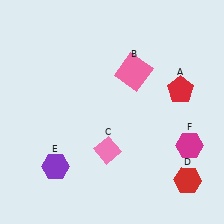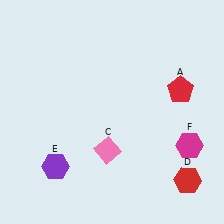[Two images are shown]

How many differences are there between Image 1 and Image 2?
There is 1 difference between the two images.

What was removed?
The pink square (B) was removed in Image 2.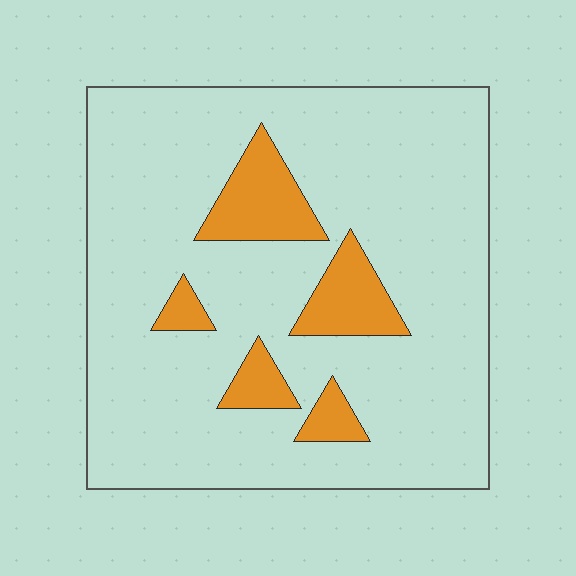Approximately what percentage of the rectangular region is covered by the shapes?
Approximately 15%.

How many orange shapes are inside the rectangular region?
5.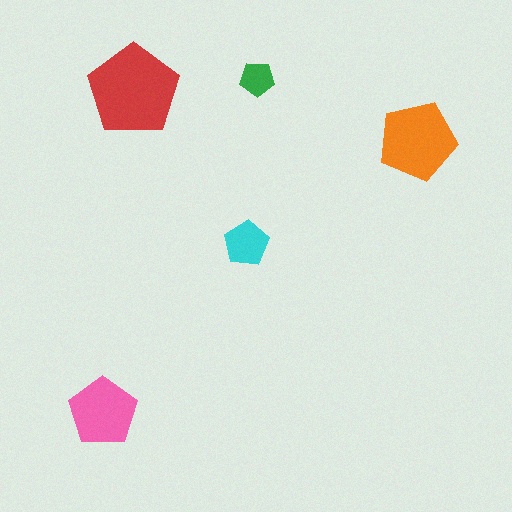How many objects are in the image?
There are 5 objects in the image.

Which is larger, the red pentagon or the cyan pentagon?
The red one.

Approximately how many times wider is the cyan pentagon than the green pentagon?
About 1.5 times wider.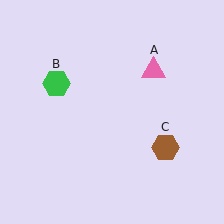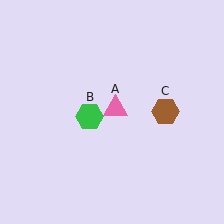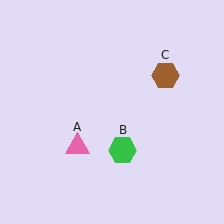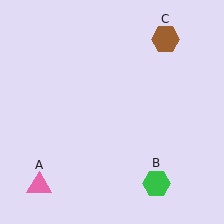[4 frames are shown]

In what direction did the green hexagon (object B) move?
The green hexagon (object B) moved down and to the right.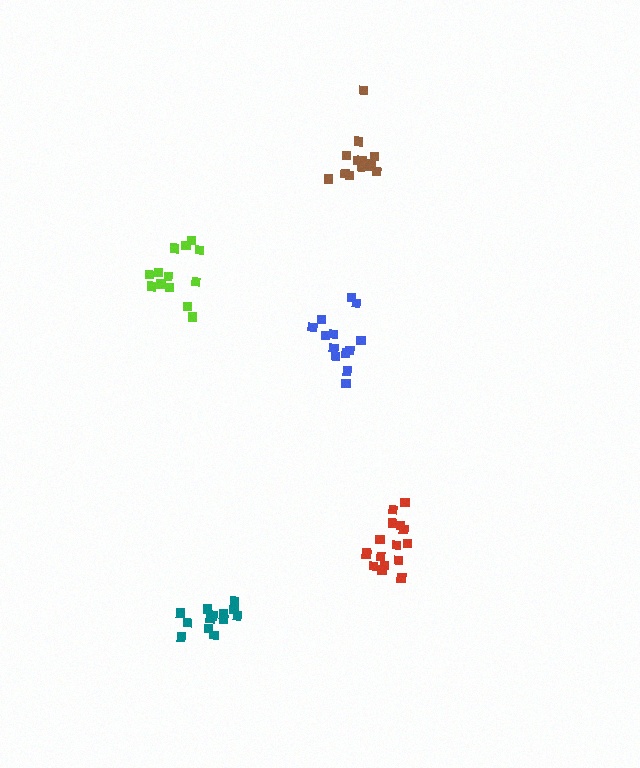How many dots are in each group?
Group 1: 13 dots, Group 2: 13 dots, Group 3: 14 dots, Group 4: 16 dots, Group 5: 13 dots (69 total).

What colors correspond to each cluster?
The clusters are colored: teal, blue, brown, red, lime.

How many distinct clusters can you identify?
There are 5 distinct clusters.